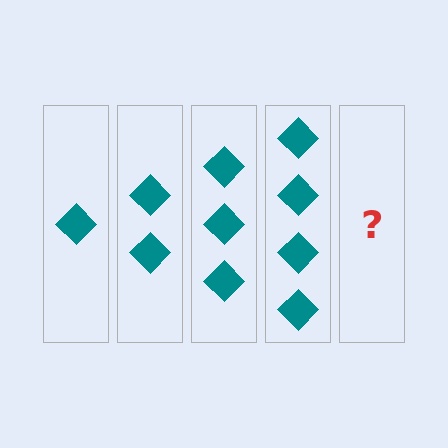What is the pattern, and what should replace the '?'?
The pattern is that each step adds one more diamond. The '?' should be 5 diamonds.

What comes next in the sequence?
The next element should be 5 diamonds.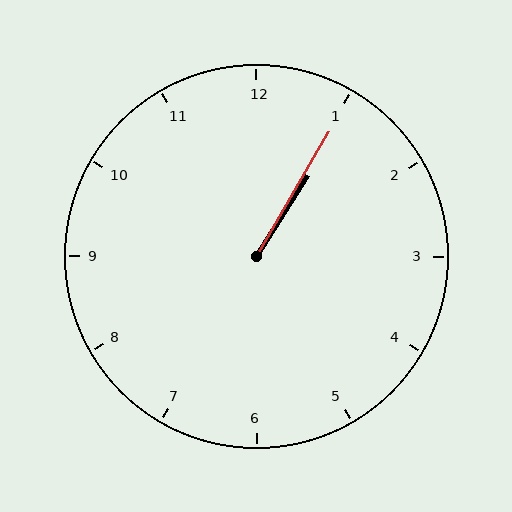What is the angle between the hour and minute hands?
Approximately 2 degrees.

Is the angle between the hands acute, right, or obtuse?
It is acute.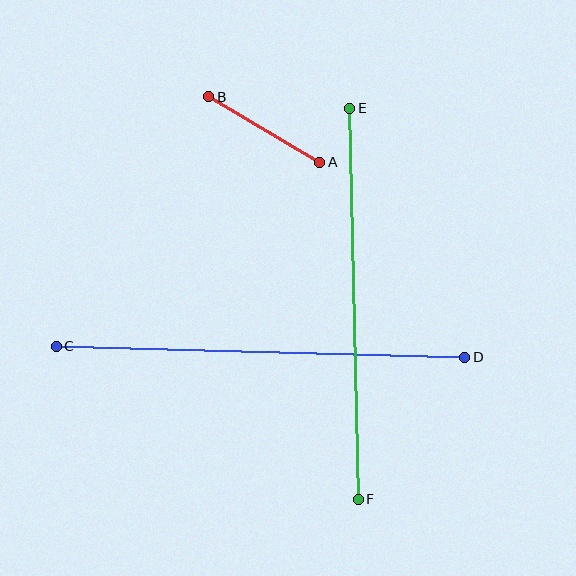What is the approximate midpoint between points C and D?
The midpoint is at approximately (260, 352) pixels.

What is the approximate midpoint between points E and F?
The midpoint is at approximately (354, 304) pixels.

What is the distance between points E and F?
The distance is approximately 391 pixels.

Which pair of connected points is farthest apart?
Points C and D are farthest apart.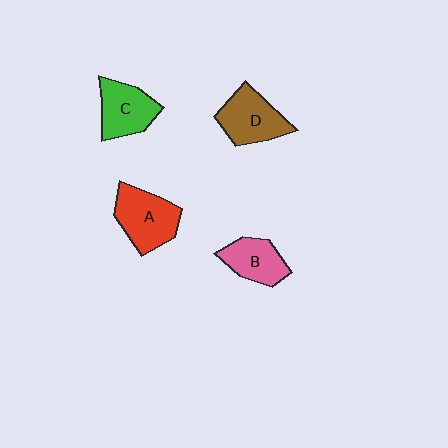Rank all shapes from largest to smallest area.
From largest to smallest: A (red), D (brown), C (green), B (pink).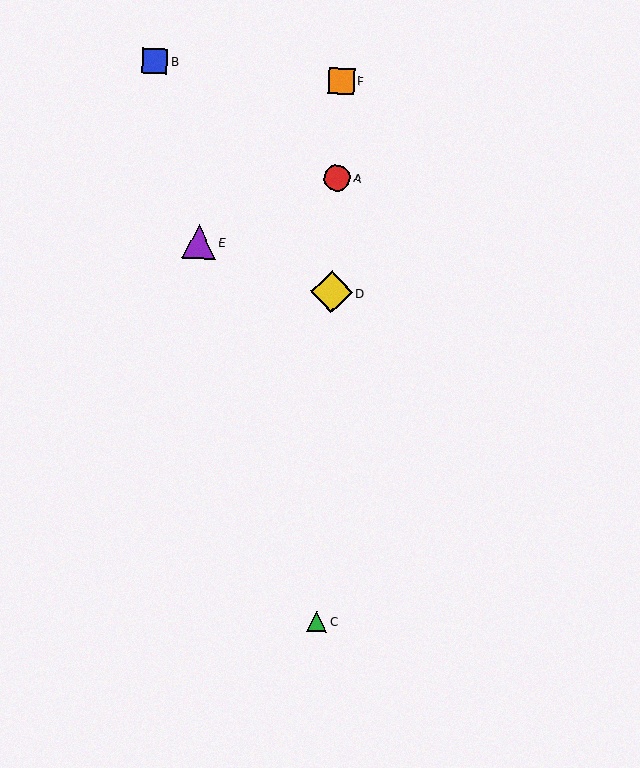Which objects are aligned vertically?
Objects A, C, D, F are aligned vertically.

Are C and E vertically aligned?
No, C is at x≈317 and E is at x≈199.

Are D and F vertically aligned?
Yes, both are at x≈332.